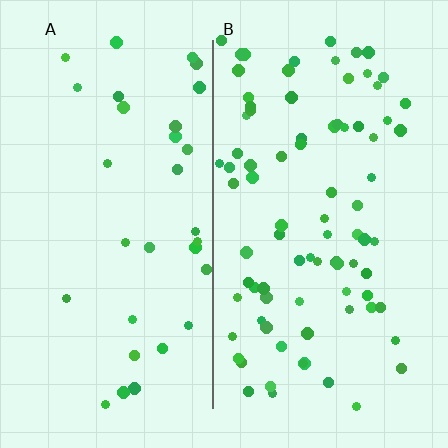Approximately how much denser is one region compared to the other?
Approximately 2.8× — region B over region A.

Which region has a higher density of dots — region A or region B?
B (the right).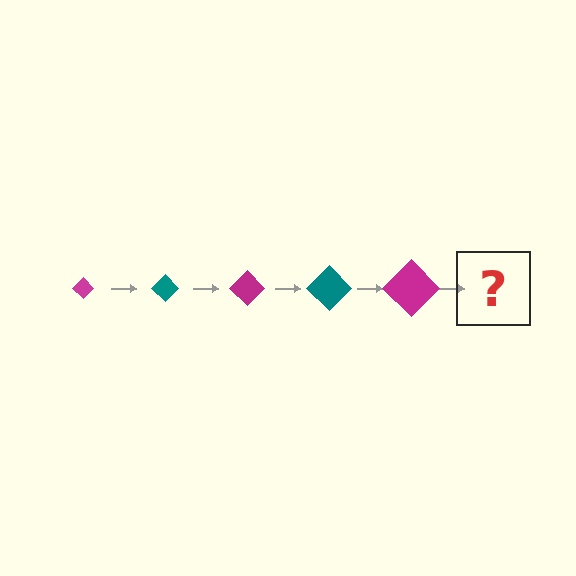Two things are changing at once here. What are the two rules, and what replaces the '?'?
The two rules are that the diamond grows larger each step and the color cycles through magenta and teal. The '?' should be a teal diamond, larger than the previous one.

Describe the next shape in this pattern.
It should be a teal diamond, larger than the previous one.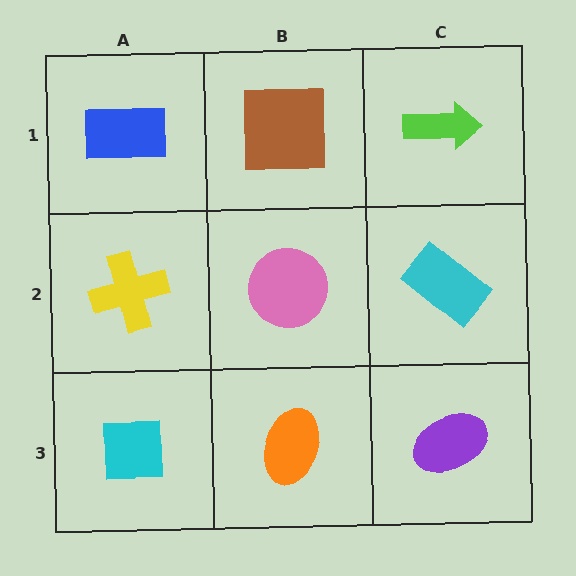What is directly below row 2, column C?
A purple ellipse.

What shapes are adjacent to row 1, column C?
A cyan rectangle (row 2, column C), a brown square (row 1, column B).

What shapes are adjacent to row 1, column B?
A pink circle (row 2, column B), a blue rectangle (row 1, column A), a lime arrow (row 1, column C).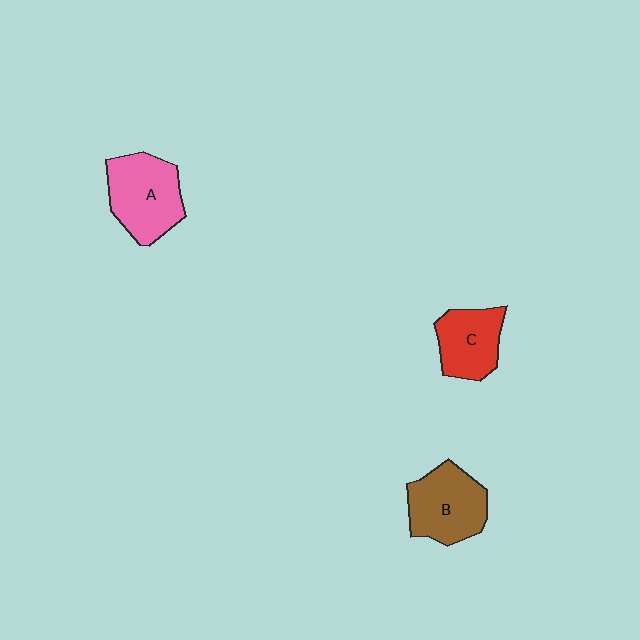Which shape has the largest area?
Shape A (pink).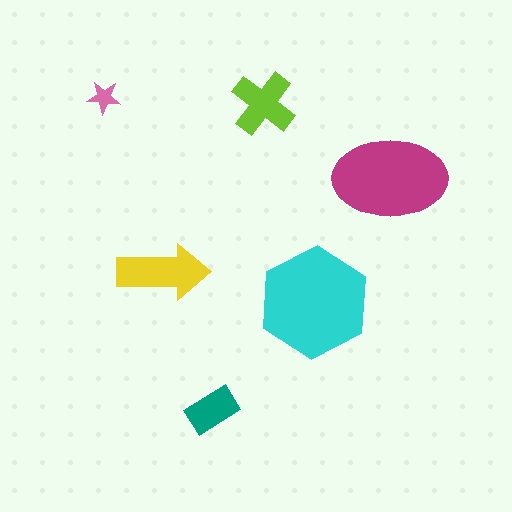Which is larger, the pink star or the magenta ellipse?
The magenta ellipse.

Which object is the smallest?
The pink star.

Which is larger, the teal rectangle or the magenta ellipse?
The magenta ellipse.